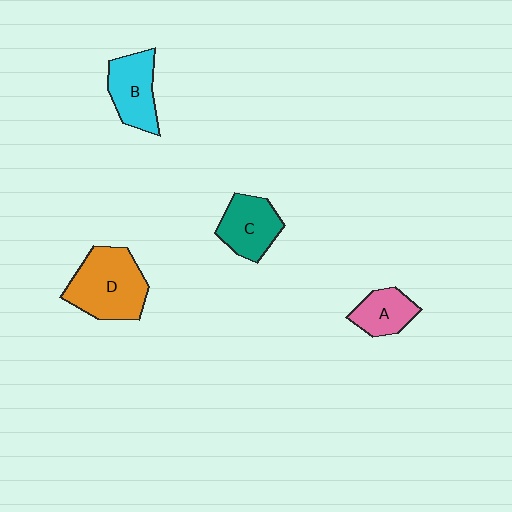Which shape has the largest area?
Shape D (orange).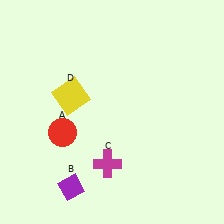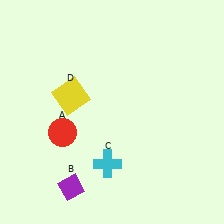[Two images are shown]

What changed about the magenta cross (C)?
In Image 1, C is magenta. In Image 2, it changed to cyan.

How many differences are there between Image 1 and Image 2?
There is 1 difference between the two images.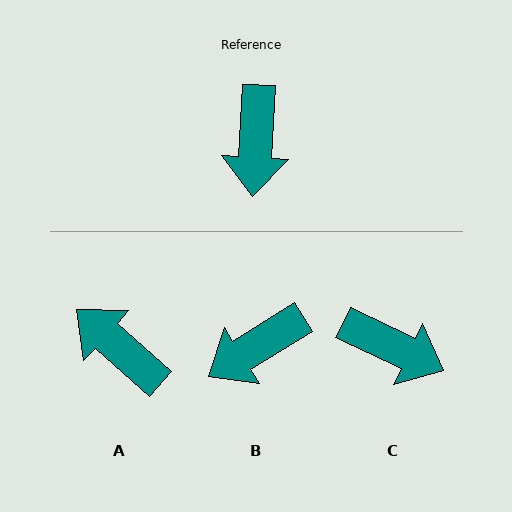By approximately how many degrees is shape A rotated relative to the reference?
Approximately 128 degrees clockwise.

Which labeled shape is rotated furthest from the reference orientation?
A, about 128 degrees away.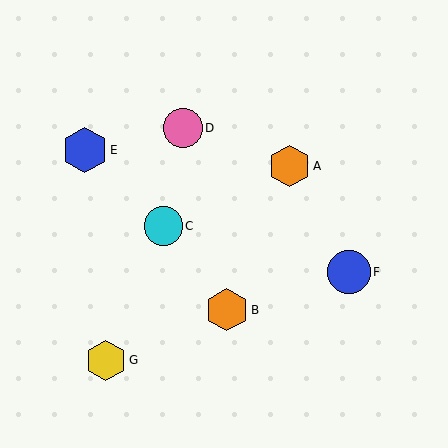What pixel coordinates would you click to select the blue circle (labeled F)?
Click at (349, 272) to select the blue circle F.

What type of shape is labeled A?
Shape A is an orange hexagon.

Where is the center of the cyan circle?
The center of the cyan circle is at (163, 226).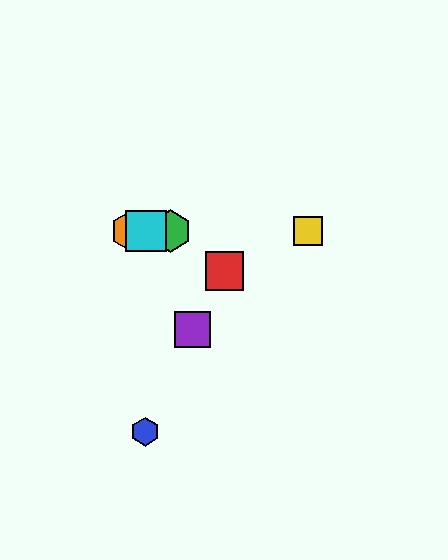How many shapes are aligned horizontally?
4 shapes (the green hexagon, the yellow square, the orange hexagon, the cyan square) are aligned horizontally.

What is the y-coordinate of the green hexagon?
The green hexagon is at y≈231.